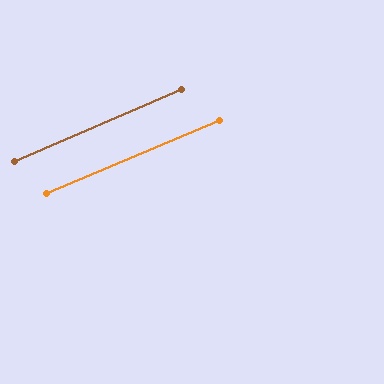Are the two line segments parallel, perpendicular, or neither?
Parallel — their directions differ by only 0.4°.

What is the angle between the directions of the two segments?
Approximately 0 degrees.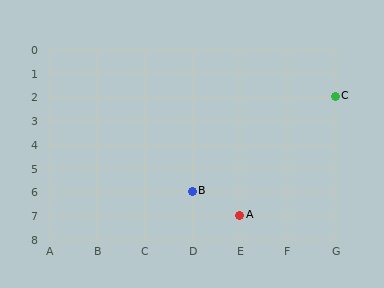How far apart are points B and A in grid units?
Points B and A are 1 column and 1 row apart (about 1.4 grid units diagonally).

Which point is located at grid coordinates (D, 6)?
Point B is at (D, 6).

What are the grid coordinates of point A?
Point A is at grid coordinates (E, 7).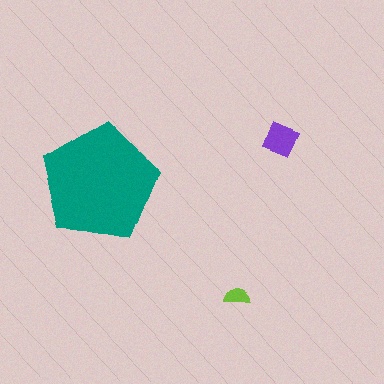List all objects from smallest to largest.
The lime semicircle, the purple square, the teal pentagon.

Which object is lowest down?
The lime semicircle is bottommost.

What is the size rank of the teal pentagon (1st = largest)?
1st.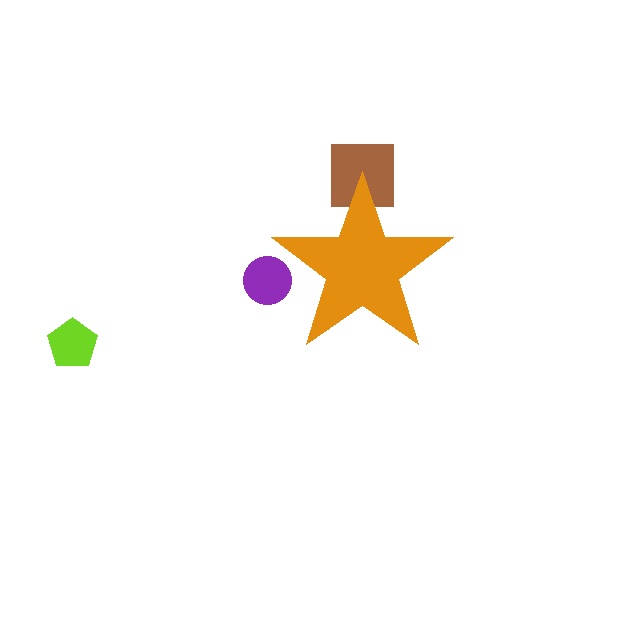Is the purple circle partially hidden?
Yes, the purple circle is partially hidden behind the orange star.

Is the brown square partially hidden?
Yes, the brown square is partially hidden behind the orange star.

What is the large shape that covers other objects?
An orange star.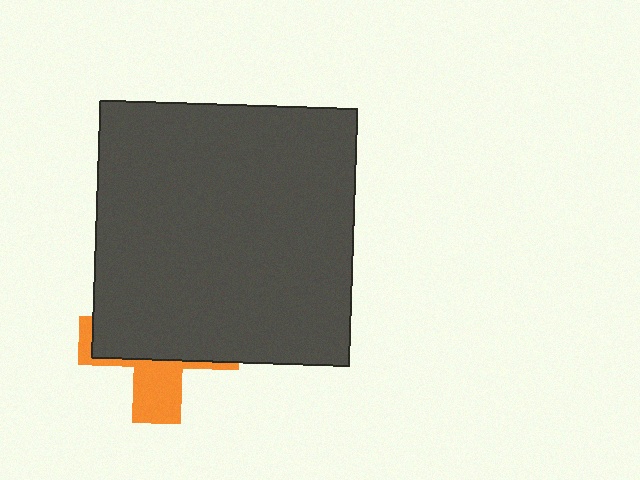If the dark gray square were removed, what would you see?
You would see the complete orange cross.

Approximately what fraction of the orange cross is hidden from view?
Roughly 66% of the orange cross is hidden behind the dark gray square.